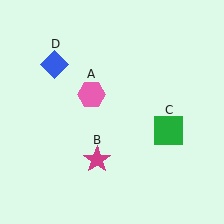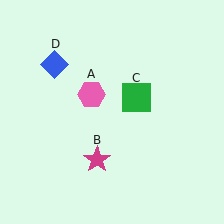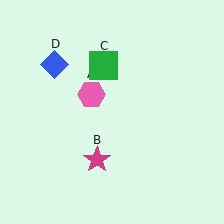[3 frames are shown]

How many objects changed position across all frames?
1 object changed position: green square (object C).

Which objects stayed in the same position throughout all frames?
Pink hexagon (object A) and magenta star (object B) and blue diamond (object D) remained stationary.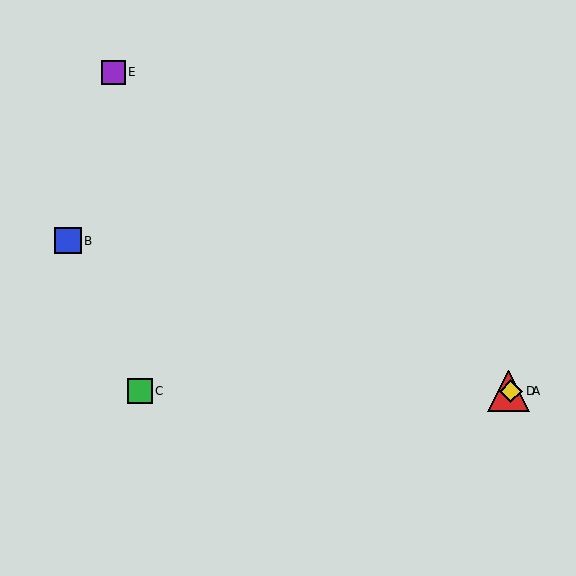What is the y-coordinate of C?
Object C is at y≈391.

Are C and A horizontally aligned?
Yes, both are at y≈391.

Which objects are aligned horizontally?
Objects A, C, D are aligned horizontally.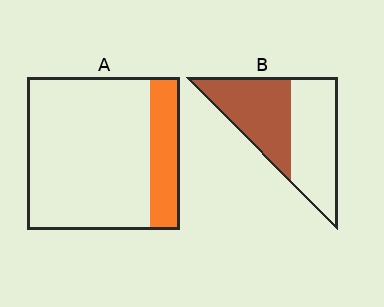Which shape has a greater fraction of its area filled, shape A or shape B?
Shape B.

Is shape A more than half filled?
No.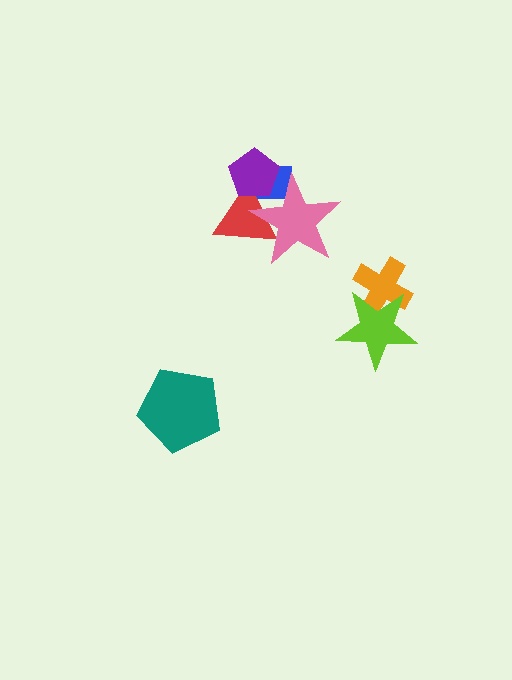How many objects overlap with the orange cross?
1 object overlaps with the orange cross.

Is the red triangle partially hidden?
Yes, it is partially covered by another shape.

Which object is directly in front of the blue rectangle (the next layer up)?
The red triangle is directly in front of the blue rectangle.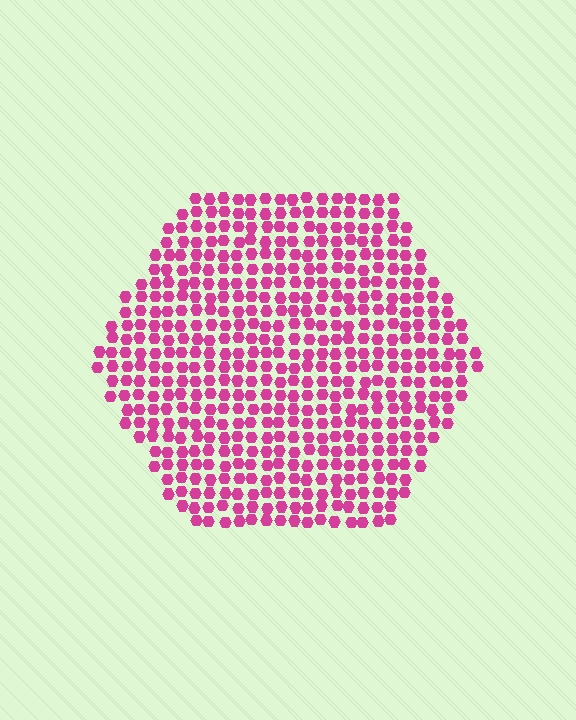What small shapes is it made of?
It is made of small hexagons.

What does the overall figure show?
The overall figure shows a hexagon.